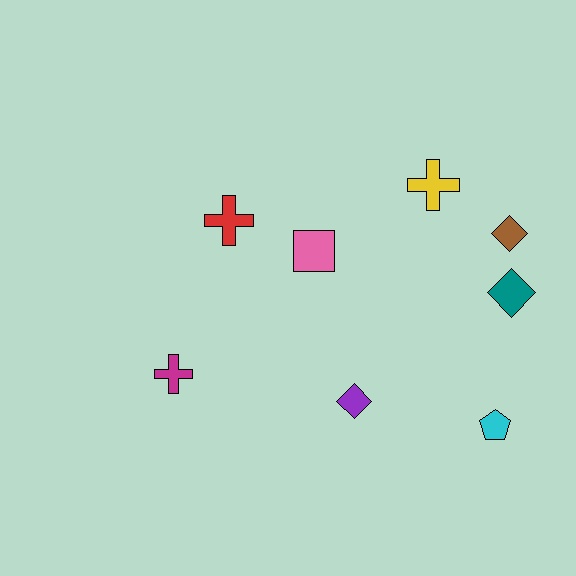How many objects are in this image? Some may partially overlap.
There are 8 objects.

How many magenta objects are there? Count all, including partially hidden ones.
There is 1 magenta object.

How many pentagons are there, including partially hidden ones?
There is 1 pentagon.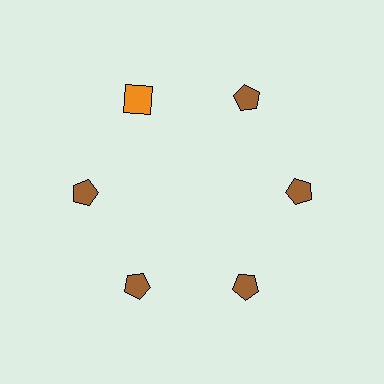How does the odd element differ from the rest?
It differs in both color (orange instead of brown) and shape (square instead of pentagon).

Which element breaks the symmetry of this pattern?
The orange square at roughly the 11 o'clock position breaks the symmetry. All other shapes are brown pentagons.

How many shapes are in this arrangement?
There are 6 shapes arranged in a ring pattern.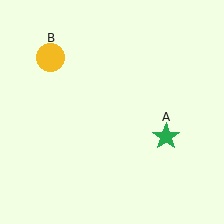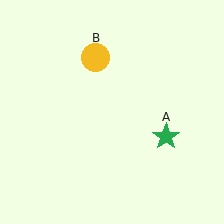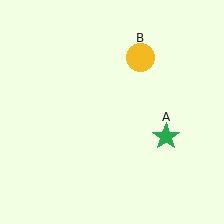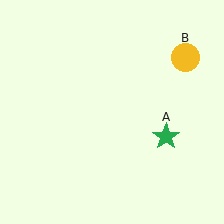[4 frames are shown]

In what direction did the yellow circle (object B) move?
The yellow circle (object B) moved right.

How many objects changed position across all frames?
1 object changed position: yellow circle (object B).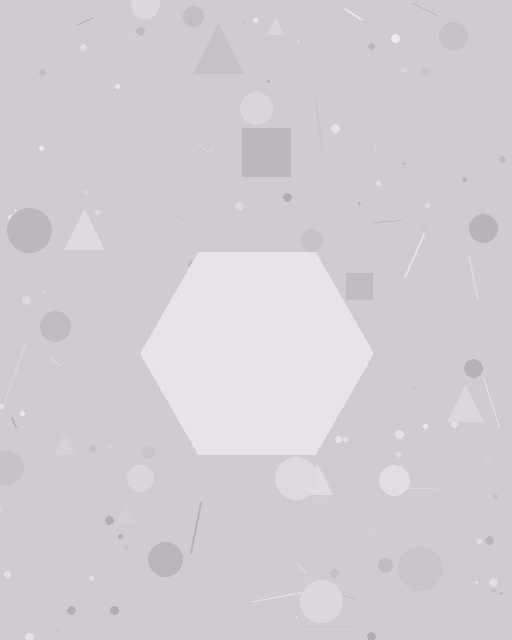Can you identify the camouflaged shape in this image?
The camouflaged shape is a hexagon.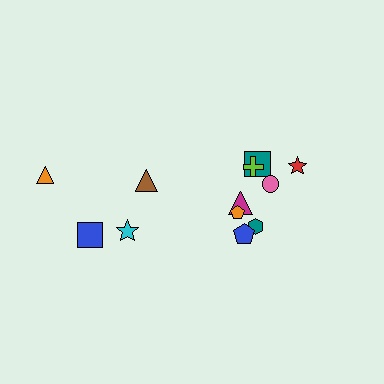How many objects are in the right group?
There are 8 objects.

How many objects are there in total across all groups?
There are 12 objects.